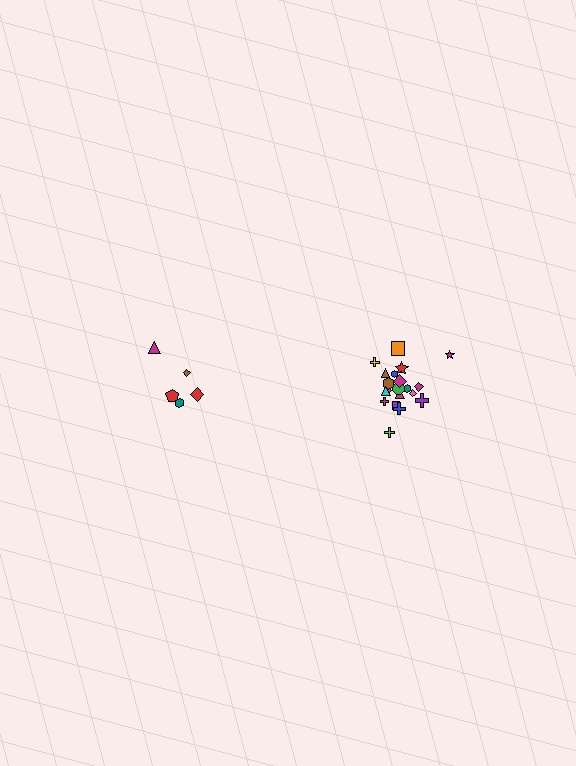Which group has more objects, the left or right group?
The right group.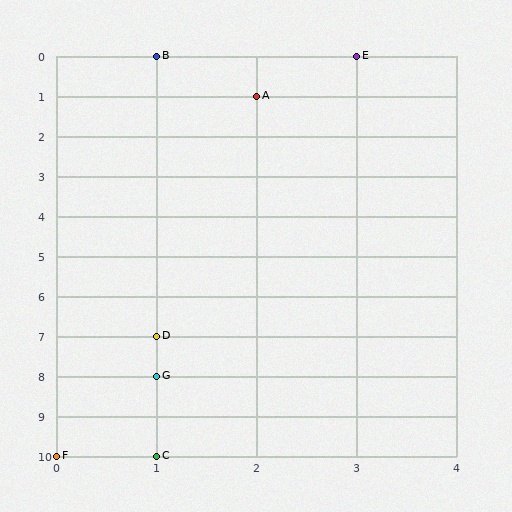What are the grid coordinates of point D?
Point D is at grid coordinates (1, 7).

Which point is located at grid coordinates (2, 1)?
Point A is at (2, 1).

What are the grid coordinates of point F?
Point F is at grid coordinates (0, 10).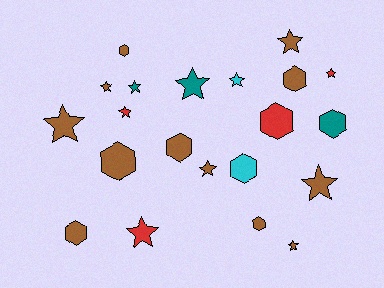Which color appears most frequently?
Brown, with 12 objects.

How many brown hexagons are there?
There are 6 brown hexagons.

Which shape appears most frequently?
Star, with 12 objects.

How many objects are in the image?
There are 21 objects.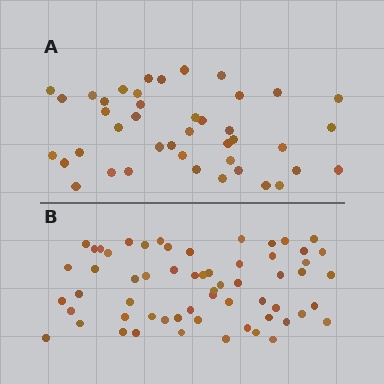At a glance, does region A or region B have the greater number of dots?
Region B (the bottom region) has more dots.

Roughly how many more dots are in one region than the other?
Region B has approximately 20 more dots than region A.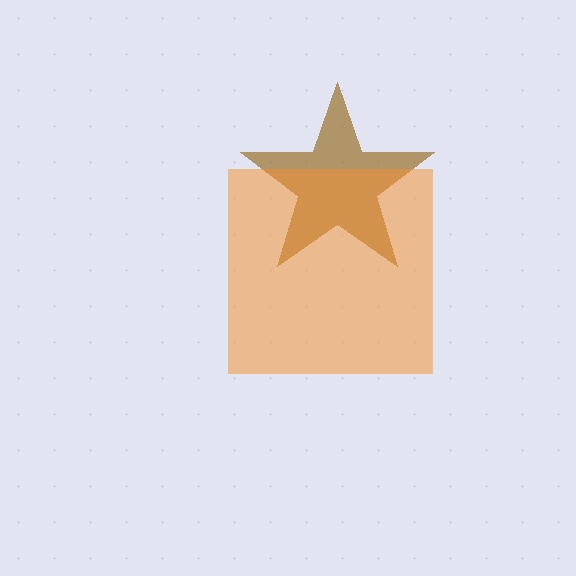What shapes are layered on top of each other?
The layered shapes are: a brown star, an orange square.